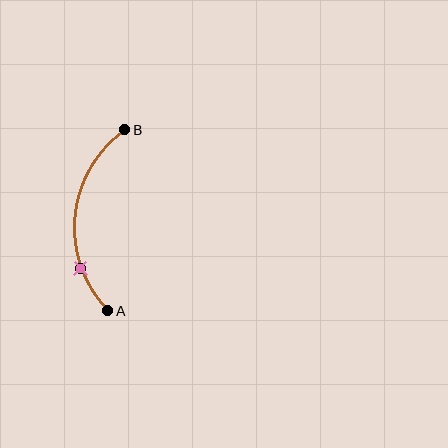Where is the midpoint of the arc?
The arc midpoint is the point on the curve farthest from the straight line joining A and B. It sits to the left of that line.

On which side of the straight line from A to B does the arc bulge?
The arc bulges to the left of the straight line connecting A and B.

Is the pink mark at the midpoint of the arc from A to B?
No. The pink mark lies on the arc but is closer to endpoint A. The arc midpoint would be at the point on the curve equidistant along the arc from both A and B.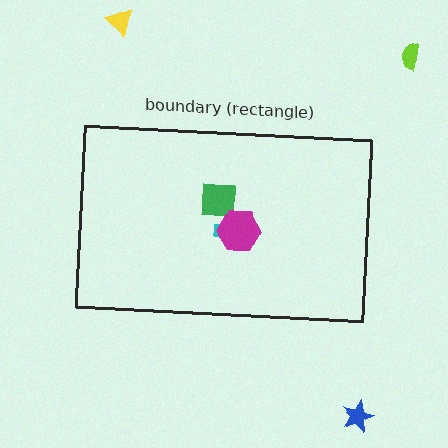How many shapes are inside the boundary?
3 inside, 3 outside.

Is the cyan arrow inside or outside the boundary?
Inside.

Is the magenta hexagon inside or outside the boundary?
Inside.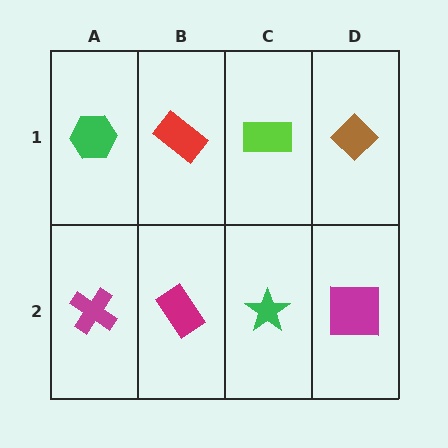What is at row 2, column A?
A magenta cross.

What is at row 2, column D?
A magenta square.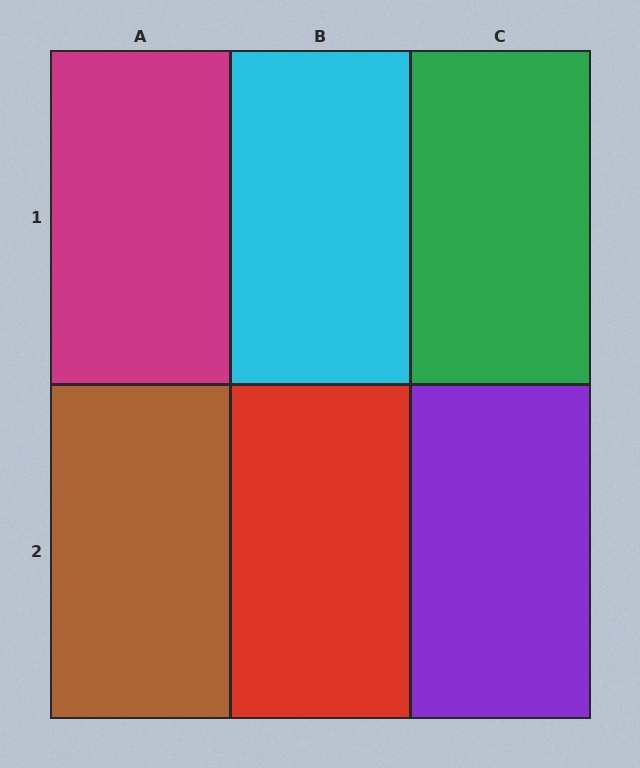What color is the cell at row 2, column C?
Purple.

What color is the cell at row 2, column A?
Brown.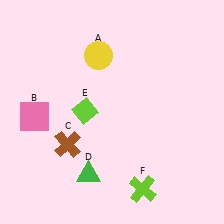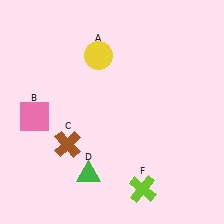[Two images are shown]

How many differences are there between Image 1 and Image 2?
There is 1 difference between the two images.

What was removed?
The lime diamond (E) was removed in Image 2.